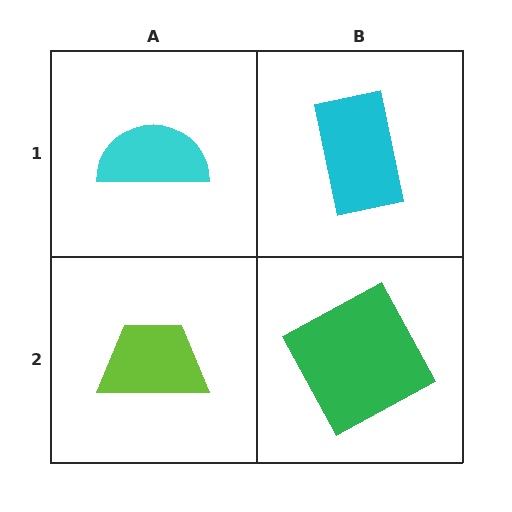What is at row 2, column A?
A lime trapezoid.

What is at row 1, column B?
A cyan rectangle.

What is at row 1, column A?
A cyan semicircle.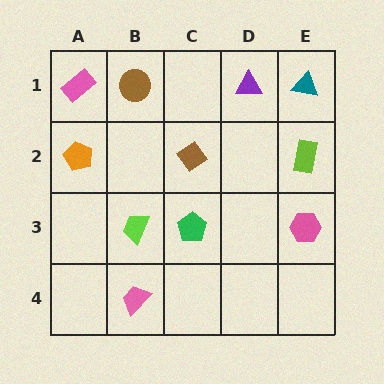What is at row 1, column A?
A pink rectangle.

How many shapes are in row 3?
3 shapes.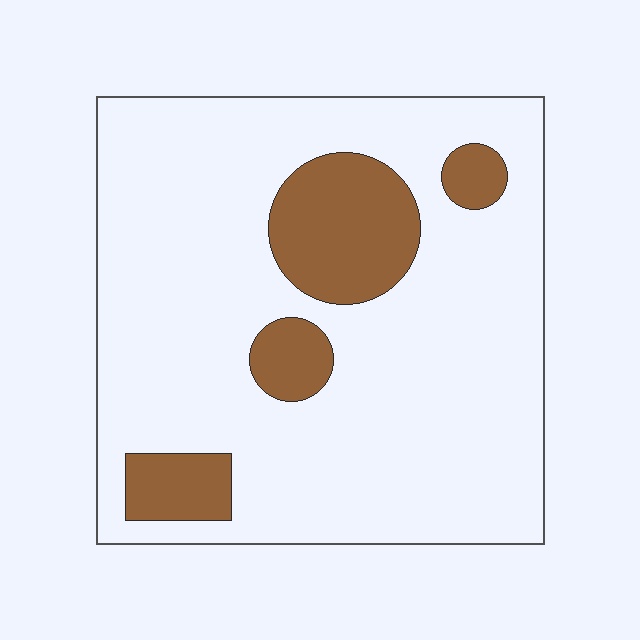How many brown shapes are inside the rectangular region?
4.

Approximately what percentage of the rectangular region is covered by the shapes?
Approximately 15%.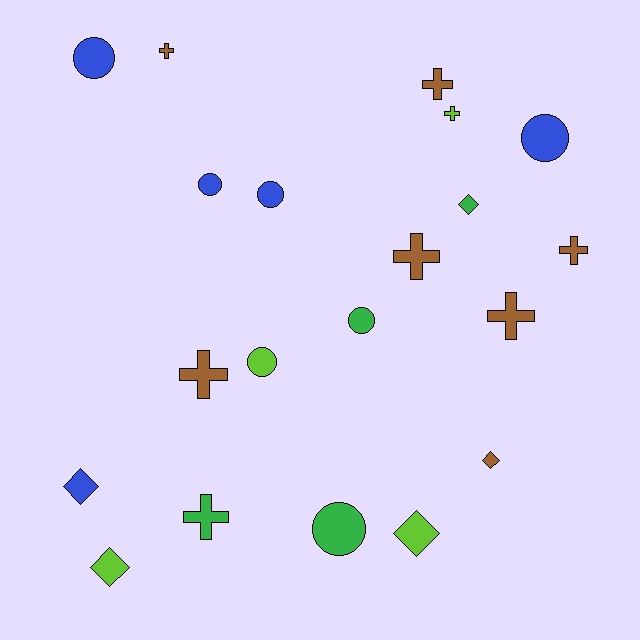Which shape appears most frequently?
Cross, with 8 objects.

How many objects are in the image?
There are 20 objects.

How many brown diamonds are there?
There is 1 brown diamond.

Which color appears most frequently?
Brown, with 7 objects.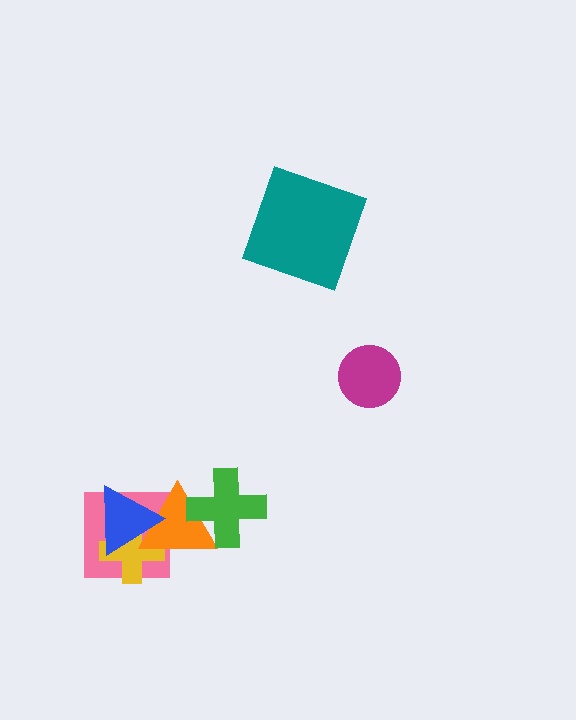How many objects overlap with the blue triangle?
3 objects overlap with the blue triangle.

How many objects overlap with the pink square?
3 objects overlap with the pink square.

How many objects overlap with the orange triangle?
4 objects overlap with the orange triangle.